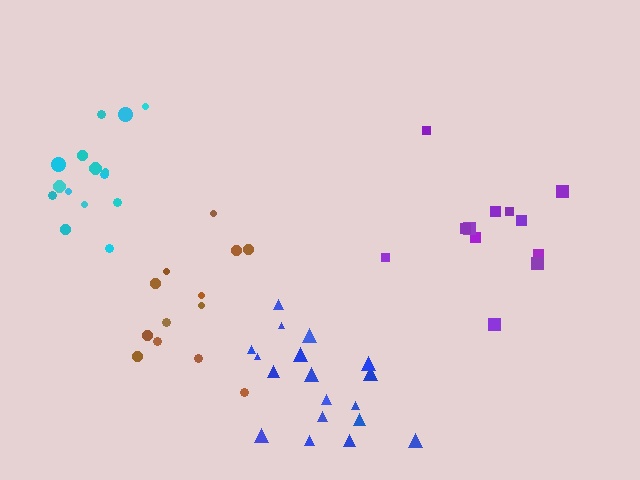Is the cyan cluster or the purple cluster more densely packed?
Cyan.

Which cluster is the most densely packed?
Blue.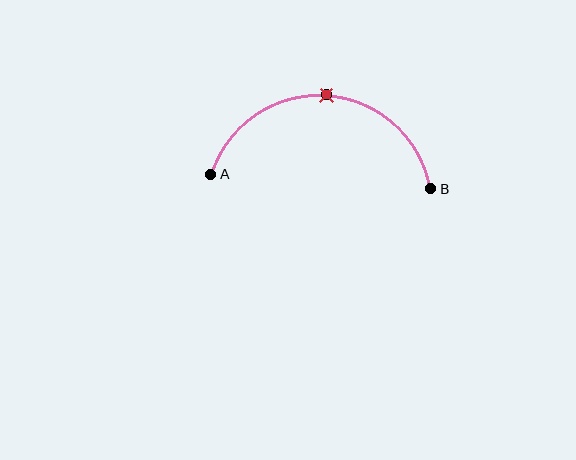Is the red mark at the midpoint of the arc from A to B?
Yes. The red mark lies on the arc at equal arc-length from both A and B — it is the arc midpoint.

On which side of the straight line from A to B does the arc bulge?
The arc bulges above the straight line connecting A and B.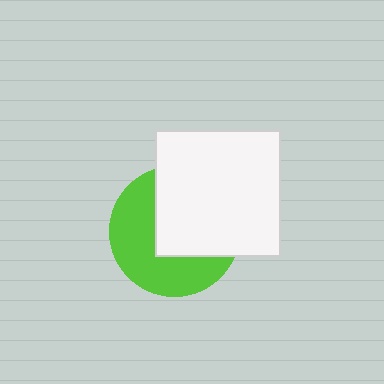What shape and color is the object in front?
The object in front is a white square.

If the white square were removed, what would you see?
You would see the complete lime circle.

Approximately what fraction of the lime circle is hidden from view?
Roughly 50% of the lime circle is hidden behind the white square.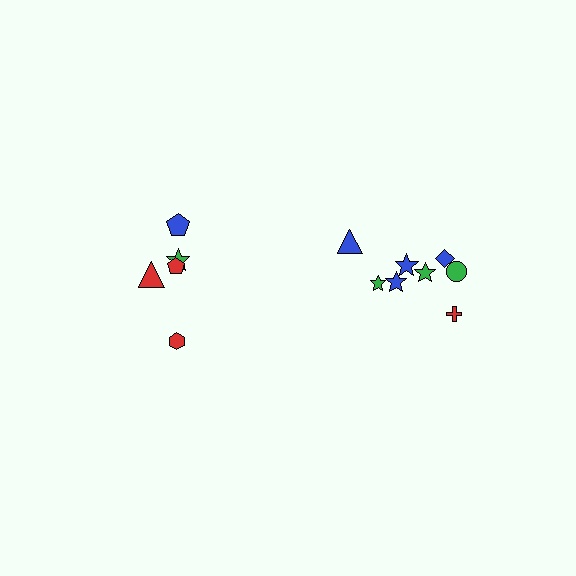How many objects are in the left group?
There are 5 objects.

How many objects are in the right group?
There are 8 objects.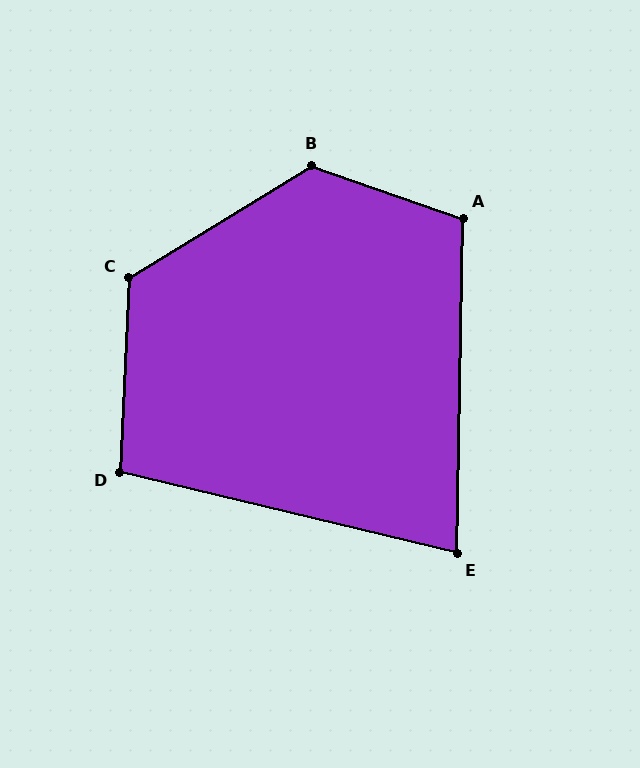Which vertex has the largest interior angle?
B, at approximately 129 degrees.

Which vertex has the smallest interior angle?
E, at approximately 77 degrees.